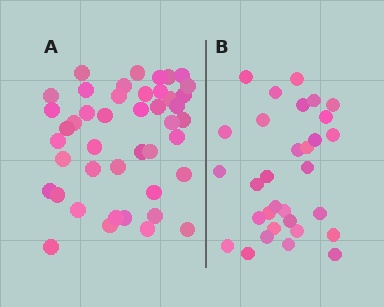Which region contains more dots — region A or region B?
Region A (the left region) has more dots.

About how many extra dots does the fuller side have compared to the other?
Region A has approximately 15 more dots than region B.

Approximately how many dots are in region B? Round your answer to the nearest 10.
About 30 dots. (The exact count is 31, which rounds to 30.)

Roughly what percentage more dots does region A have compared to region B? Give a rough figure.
About 40% more.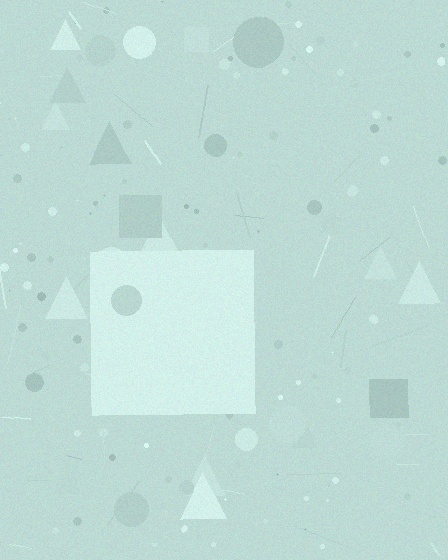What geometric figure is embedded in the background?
A square is embedded in the background.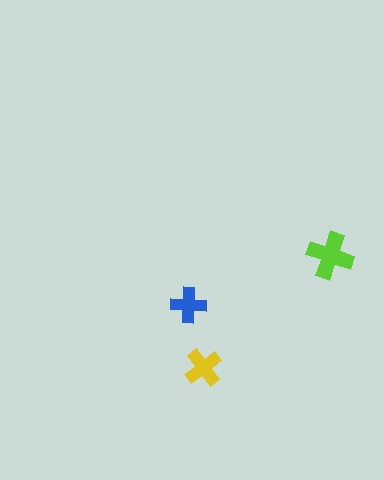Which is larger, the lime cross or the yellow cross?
The lime one.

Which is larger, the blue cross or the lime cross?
The lime one.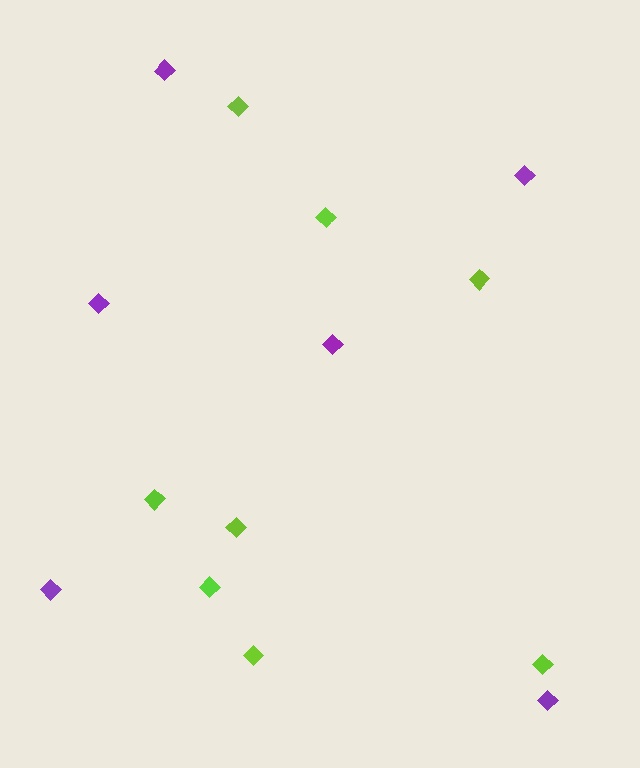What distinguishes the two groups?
There are 2 groups: one group of lime diamonds (8) and one group of purple diamonds (6).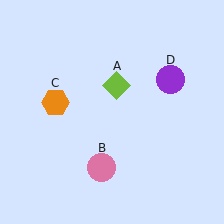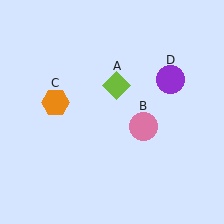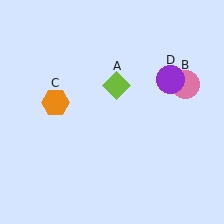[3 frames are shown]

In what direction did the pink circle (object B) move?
The pink circle (object B) moved up and to the right.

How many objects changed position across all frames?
1 object changed position: pink circle (object B).